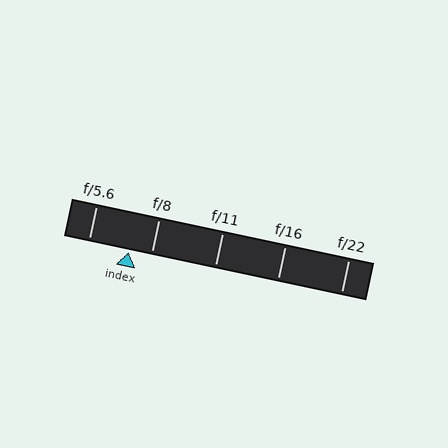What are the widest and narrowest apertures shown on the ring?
The widest aperture shown is f/5.6 and the narrowest is f/22.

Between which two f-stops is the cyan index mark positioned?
The index mark is between f/5.6 and f/8.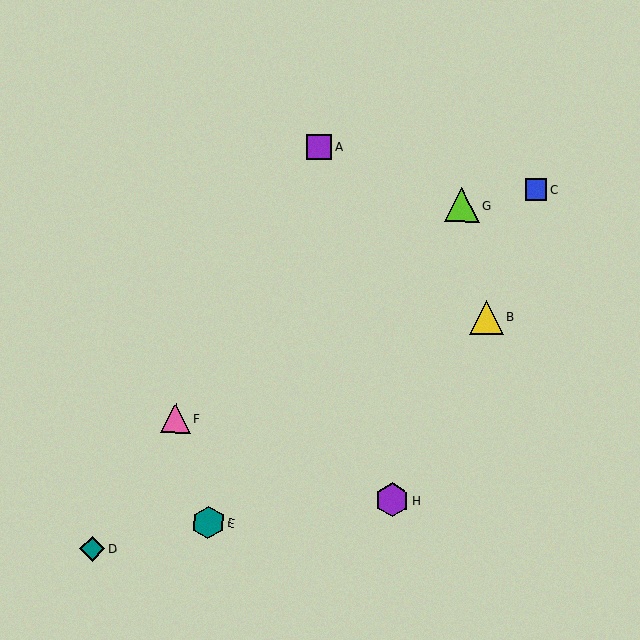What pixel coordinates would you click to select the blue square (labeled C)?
Click at (537, 189) to select the blue square C.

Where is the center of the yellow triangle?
The center of the yellow triangle is at (487, 317).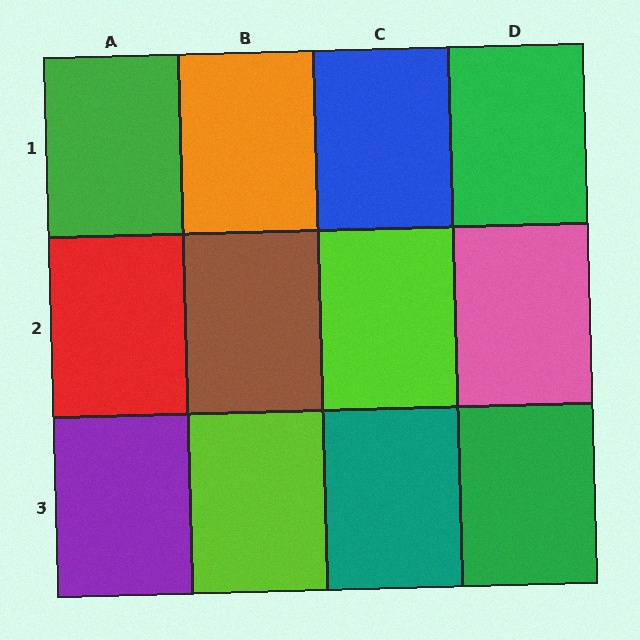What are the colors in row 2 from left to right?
Red, brown, lime, pink.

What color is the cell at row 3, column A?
Purple.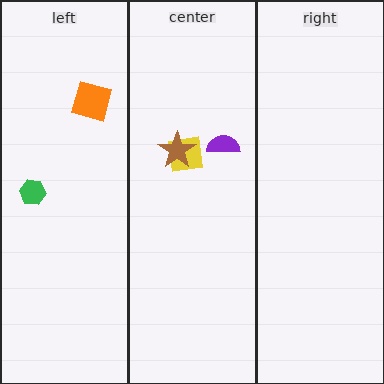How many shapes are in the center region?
3.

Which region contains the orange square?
The left region.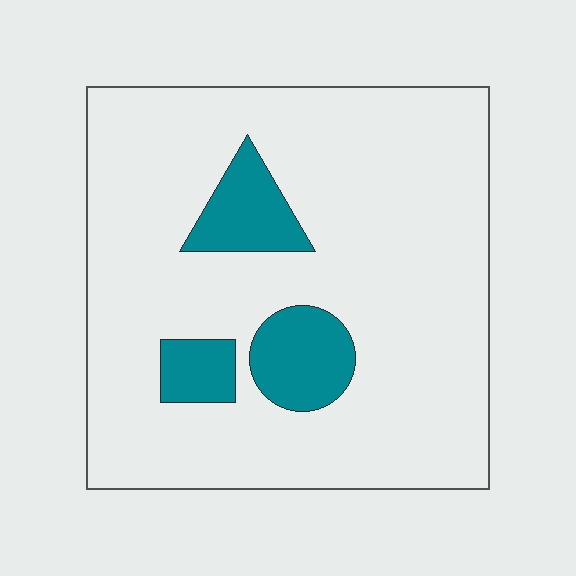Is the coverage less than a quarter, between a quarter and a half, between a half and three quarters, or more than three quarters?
Less than a quarter.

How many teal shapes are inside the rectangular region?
3.